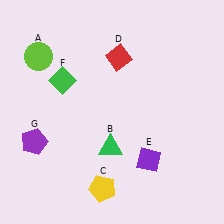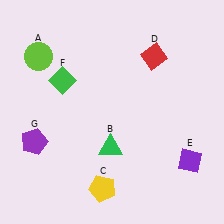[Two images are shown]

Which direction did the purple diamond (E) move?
The purple diamond (E) moved right.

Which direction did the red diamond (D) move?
The red diamond (D) moved right.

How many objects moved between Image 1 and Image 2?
2 objects moved between the two images.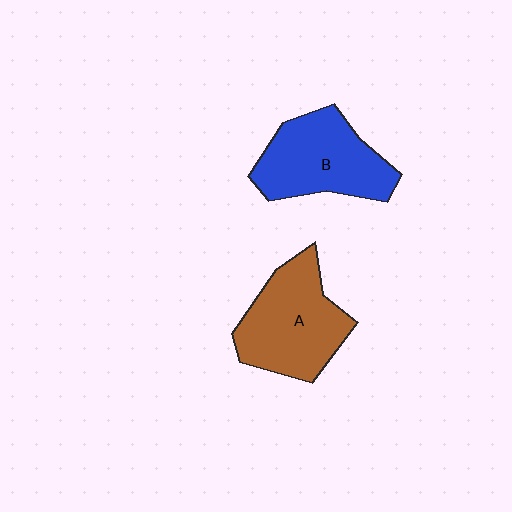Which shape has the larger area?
Shape A (brown).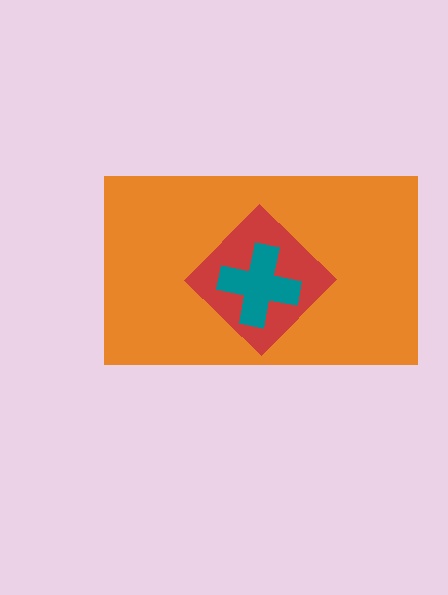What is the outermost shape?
The orange rectangle.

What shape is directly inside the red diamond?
The teal cross.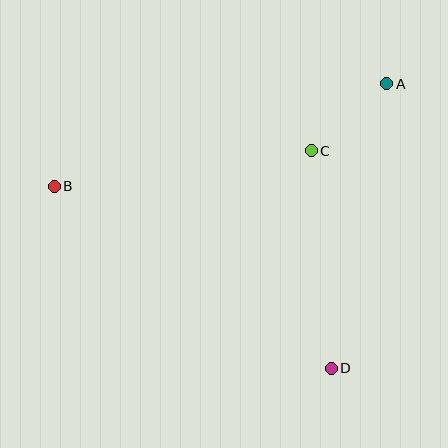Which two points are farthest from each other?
Points A and B are farthest from each other.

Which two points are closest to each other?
Points A and C are closest to each other.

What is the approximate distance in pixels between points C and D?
The distance between C and D is approximately 219 pixels.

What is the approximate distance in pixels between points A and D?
The distance between A and D is approximately 290 pixels.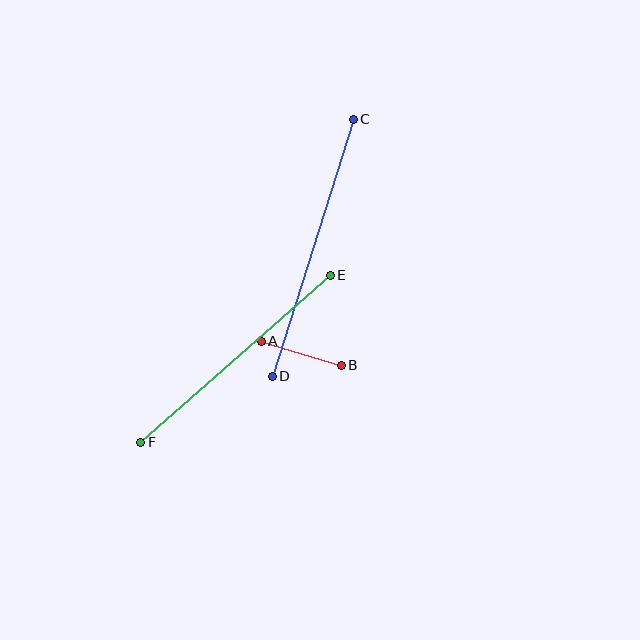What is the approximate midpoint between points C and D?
The midpoint is at approximately (313, 248) pixels.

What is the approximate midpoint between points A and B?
The midpoint is at approximately (301, 353) pixels.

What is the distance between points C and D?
The distance is approximately 269 pixels.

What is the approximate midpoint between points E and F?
The midpoint is at approximately (235, 359) pixels.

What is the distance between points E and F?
The distance is approximately 253 pixels.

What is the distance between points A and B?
The distance is approximately 83 pixels.